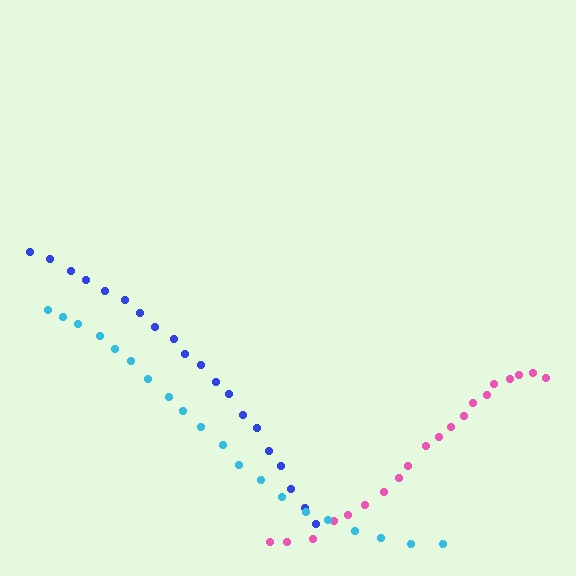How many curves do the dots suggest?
There are 3 distinct paths.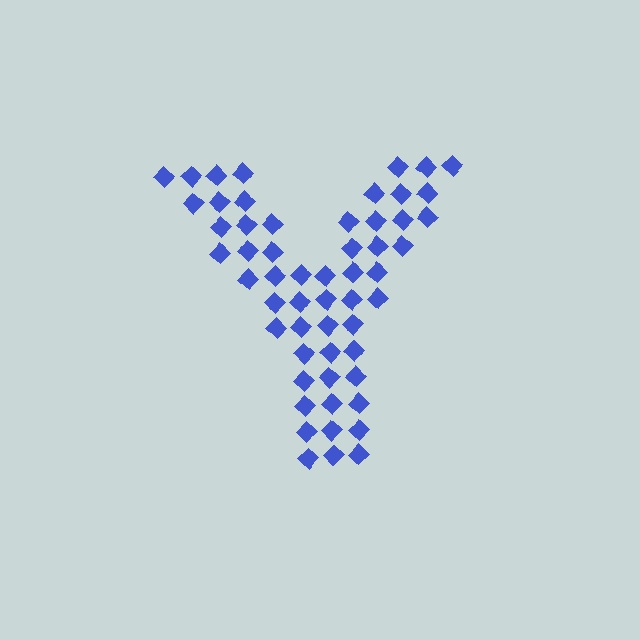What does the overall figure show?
The overall figure shows the letter Y.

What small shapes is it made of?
It is made of small diamonds.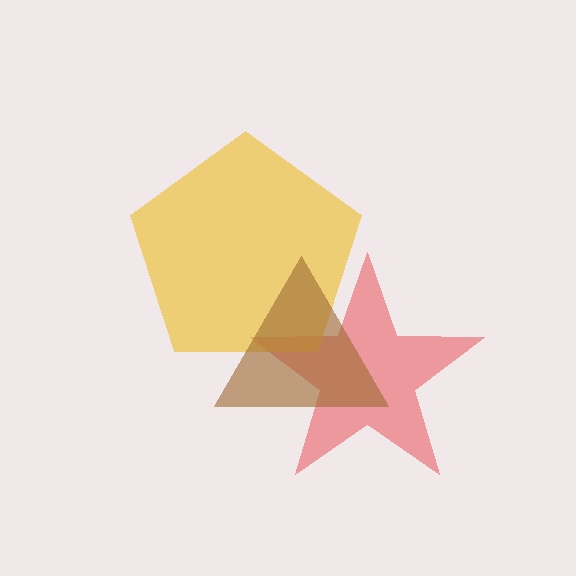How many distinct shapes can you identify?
There are 3 distinct shapes: a red star, a yellow pentagon, a brown triangle.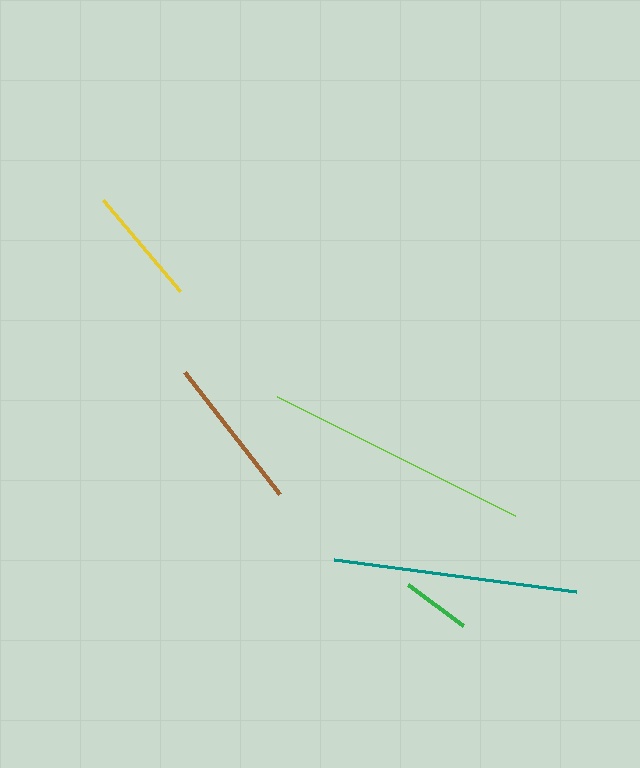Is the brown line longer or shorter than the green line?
The brown line is longer than the green line.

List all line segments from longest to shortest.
From longest to shortest: lime, teal, brown, yellow, green.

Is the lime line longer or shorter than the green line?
The lime line is longer than the green line.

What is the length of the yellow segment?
The yellow segment is approximately 119 pixels long.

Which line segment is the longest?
The lime line is the longest at approximately 266 pixels.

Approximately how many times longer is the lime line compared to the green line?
The lime line is approximately 3.8 times the length of the green line.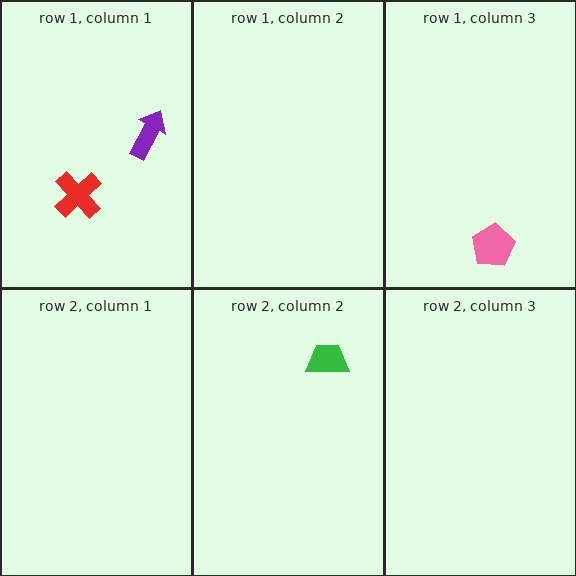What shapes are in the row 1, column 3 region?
The pink pentagon.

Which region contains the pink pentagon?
The row 1, column 3 region.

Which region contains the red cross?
The row 1, column 1 region.